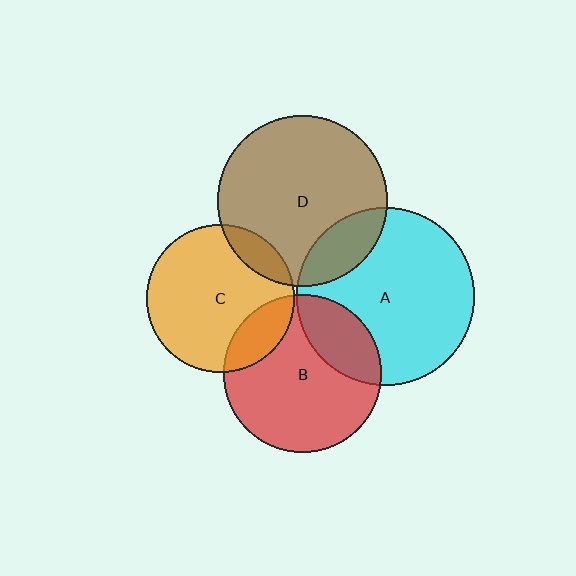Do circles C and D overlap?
Yes.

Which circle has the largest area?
Circle A (cyan).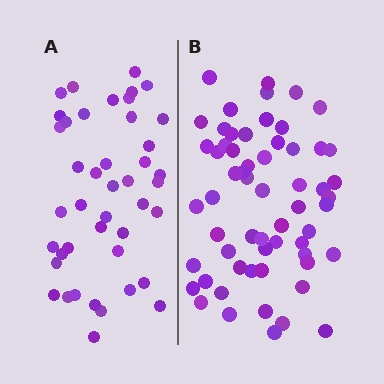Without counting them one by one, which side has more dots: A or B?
Region B (the right region) has more dots.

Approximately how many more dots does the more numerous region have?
Region B has approximately 15 more dots than region A.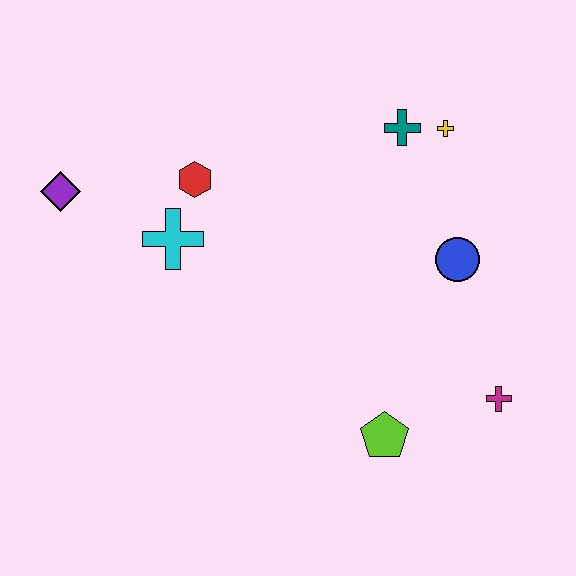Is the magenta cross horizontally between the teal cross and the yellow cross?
No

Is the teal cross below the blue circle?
No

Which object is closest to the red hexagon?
The cyan cross is closest to the red hexagon.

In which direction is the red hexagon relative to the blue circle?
The red hexagon is to the left of the blue circle.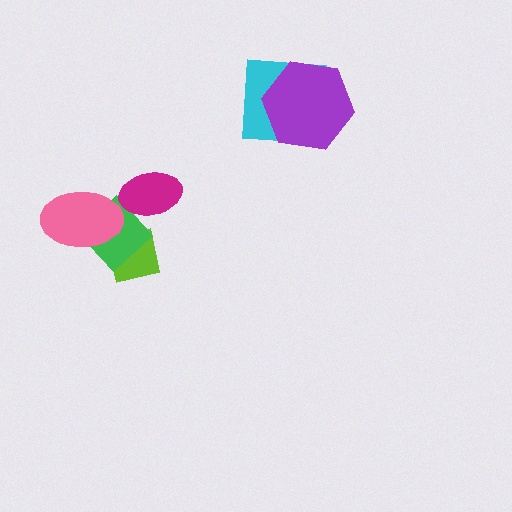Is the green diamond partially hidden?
Yes, it is partially covered by another shape.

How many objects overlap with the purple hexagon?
1 object overlaps with the purple hexagon.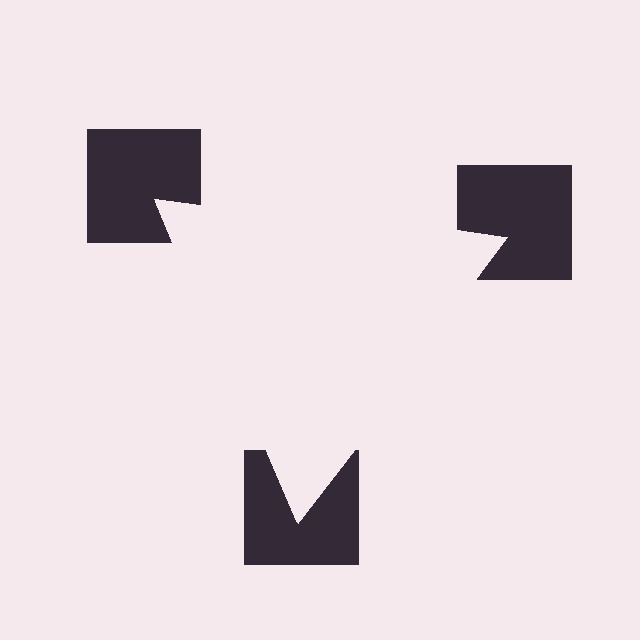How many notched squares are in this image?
There are 3 — one at each vertex of the illusory triangle.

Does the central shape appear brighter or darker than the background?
It typically appears slightly brighter than the background, even though no actual brightness change is drawn.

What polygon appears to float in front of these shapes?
An illusory triangle — its edges are inferred from the aligned wedge cuts in the notched squares, not physically drawn.